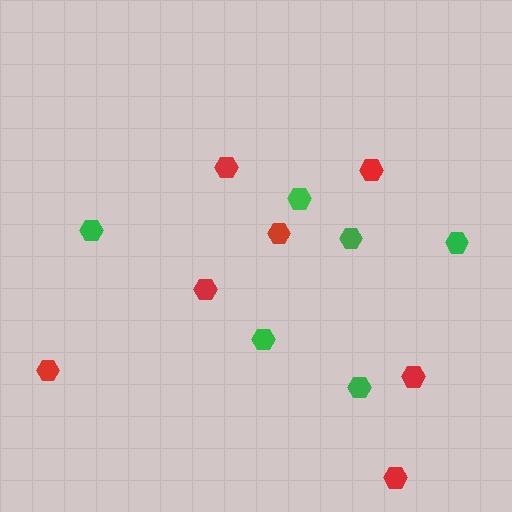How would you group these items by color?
There are 2 groups: one group of green hexagons (6) and one group of red hexagons (7).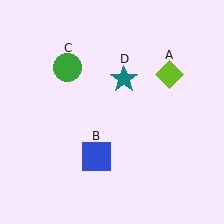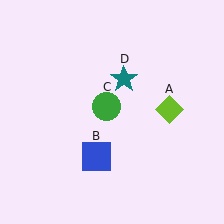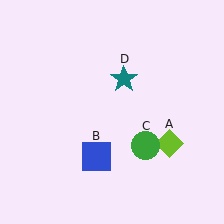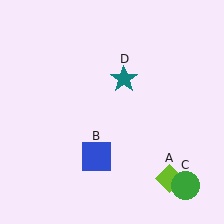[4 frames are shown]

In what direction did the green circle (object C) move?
The green circle (object C) moved down and to the right.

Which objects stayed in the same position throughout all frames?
Blue square (object B) and teal star (object D) remained stationary.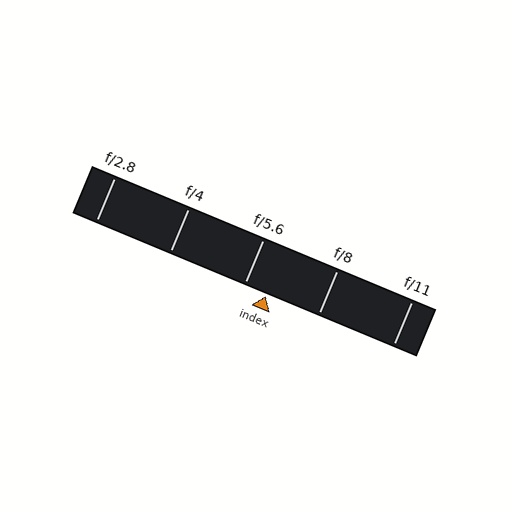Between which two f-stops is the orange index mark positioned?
The index mark is between f/5.6 and f/8.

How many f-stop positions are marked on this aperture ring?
There are 5 f-stop positions marked.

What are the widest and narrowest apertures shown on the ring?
The widest aperture shown is f/2.8 and the narrowest is f/11.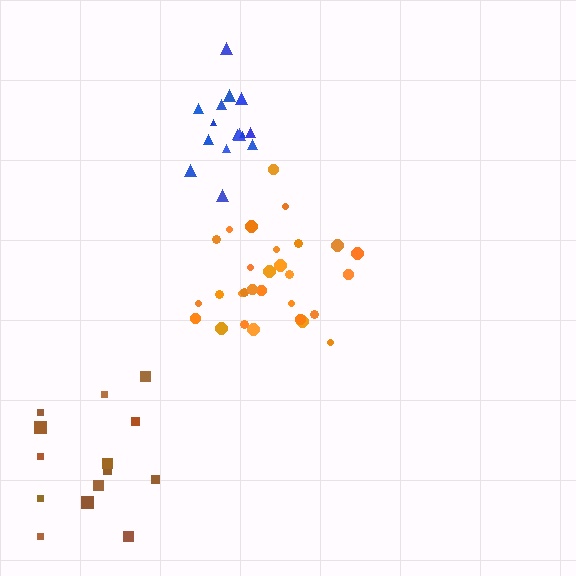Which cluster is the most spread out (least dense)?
Brown.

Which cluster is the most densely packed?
Orange.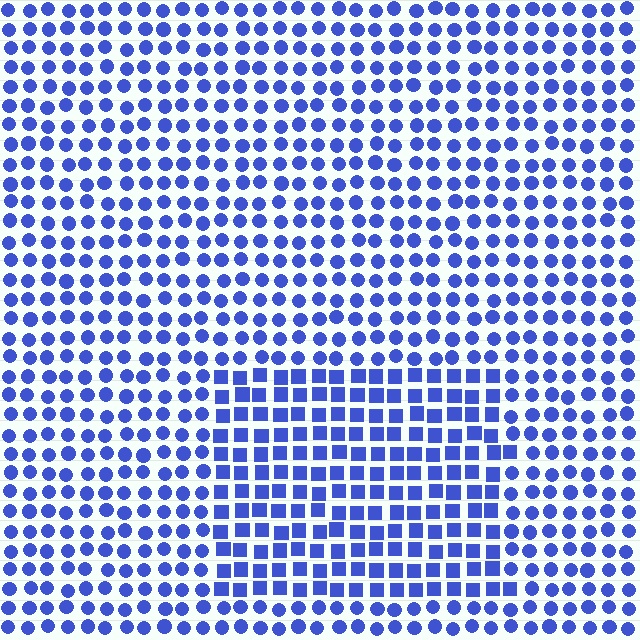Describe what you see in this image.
The image is filled with small blue elements arranged in a uniform grid. A rectangle-shaped region contains squares, while the surrounding area contains circles. The boundary is defined purely by the change in element shape.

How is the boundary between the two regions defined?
The boundary is defined by a change in element shape: squares inside vs. circles outside. All elements share the same color and spacing.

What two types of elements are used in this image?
The image uses squares inside the rectangle region and circles outside it.